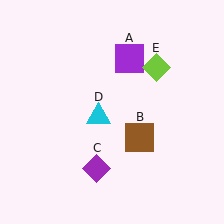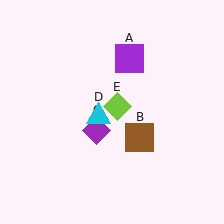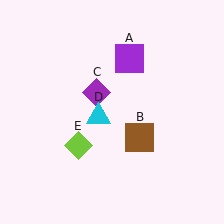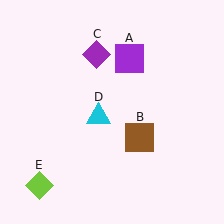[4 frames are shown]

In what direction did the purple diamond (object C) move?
The purple diamond (object C) moved up.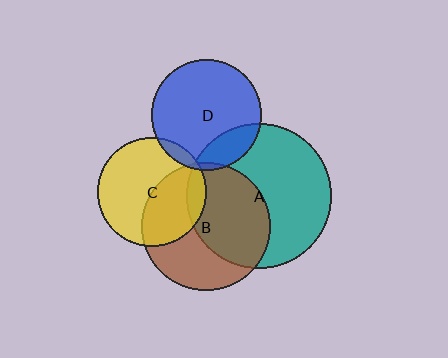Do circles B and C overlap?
Yes.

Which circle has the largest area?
Circle A (teal).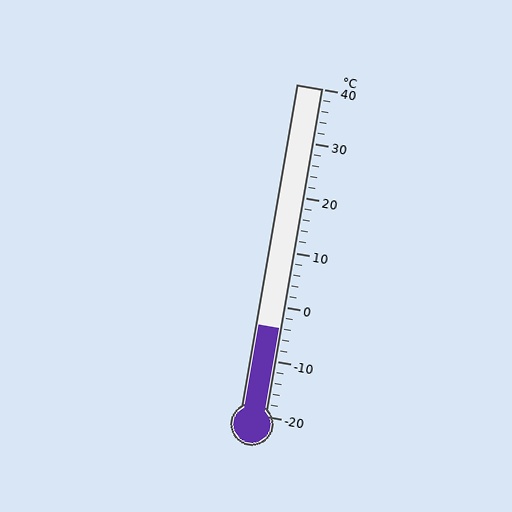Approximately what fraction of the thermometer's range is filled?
The thermometer is filled to approximately 25% of its range.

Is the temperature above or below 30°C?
The temperature is below 30°C.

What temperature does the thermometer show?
The thermometer shows approximately -4°C.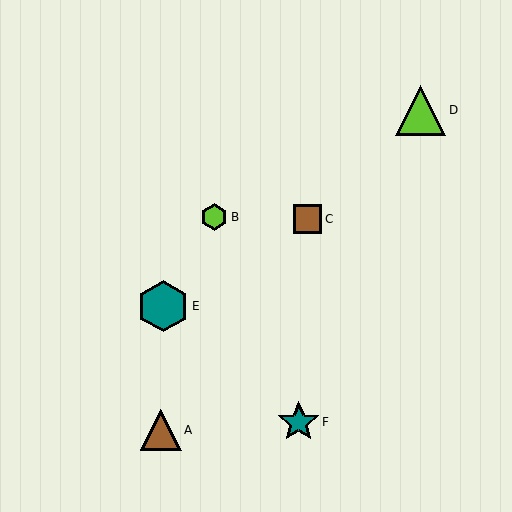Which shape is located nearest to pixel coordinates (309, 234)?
The brown square (labeled C) at (308, 219) is nearest to that location.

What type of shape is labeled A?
Shape A is a brown triangle.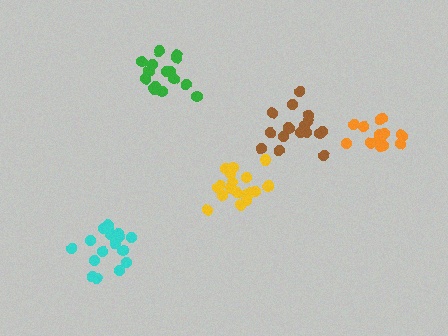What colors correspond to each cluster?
The clusters are colored: cyan, orange, brown, yellow, green.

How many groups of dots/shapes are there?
There are 5 groups.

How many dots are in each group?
Group 1: 18 dots, Group 2: 16 dots, Group 3: 17 dots, Group 4: 18 dots, Group 5: 16 dots (85 total).